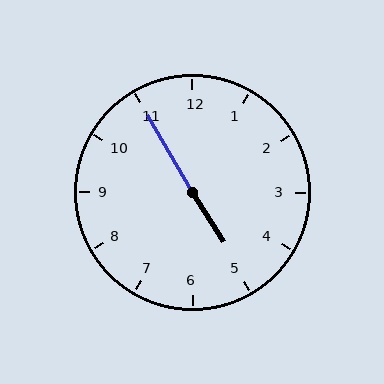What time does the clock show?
4:55.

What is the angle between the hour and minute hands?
Approximately 178 degrees.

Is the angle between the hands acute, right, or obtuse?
It is obtuse.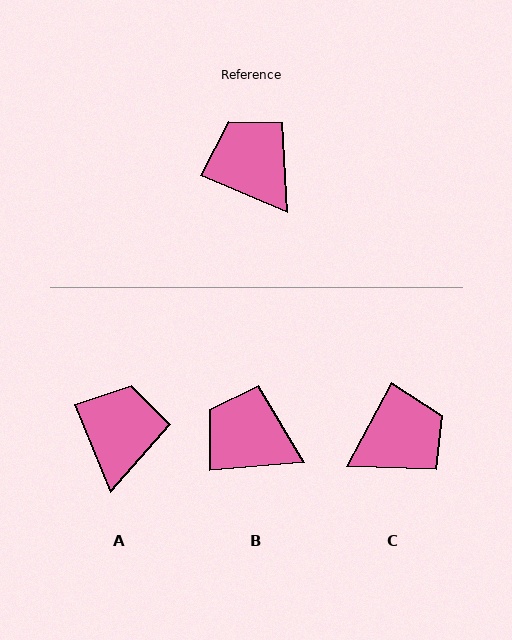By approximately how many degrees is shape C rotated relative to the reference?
Approximately 96 degrees clockwise.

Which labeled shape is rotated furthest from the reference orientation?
C, about 96 degrees away.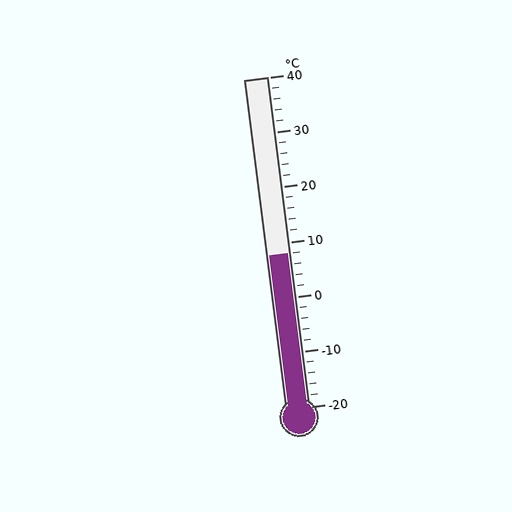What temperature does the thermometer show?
The thermometer shows approximately 8°C.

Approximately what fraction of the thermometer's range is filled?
The thermometer is filled to approximately 45% of its range.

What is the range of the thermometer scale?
The thermometer scale ranges from -20°C to 40°C.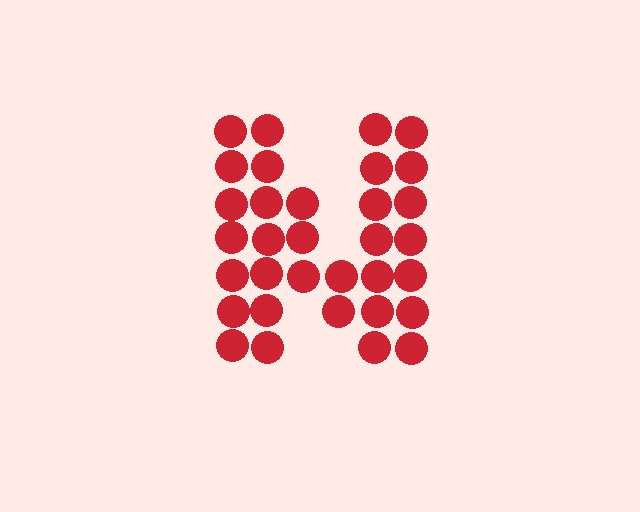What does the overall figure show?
The overall figure shows the letter N.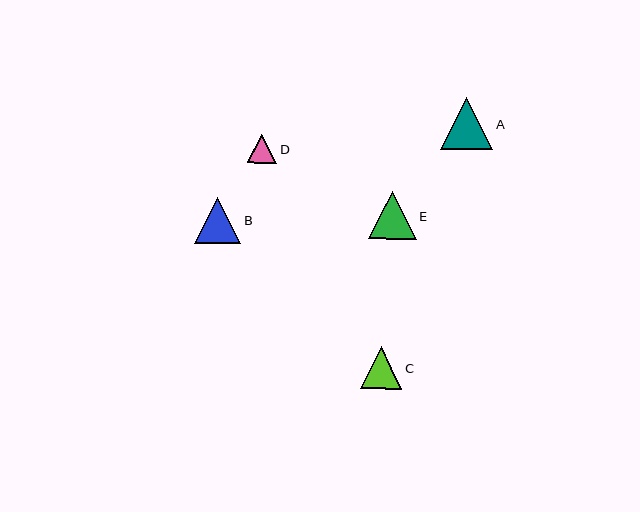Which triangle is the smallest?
Triangle D is the smallest with a size of approximately 29 pixels.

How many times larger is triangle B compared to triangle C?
Triangle B is approximately 1.1 times the size of triangle C.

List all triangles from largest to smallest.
From largest to smallest: A, E, B, C, D.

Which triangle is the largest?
Triangle A is the largest with a size of approximately 52 pixels.